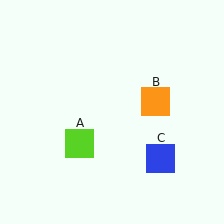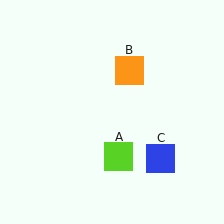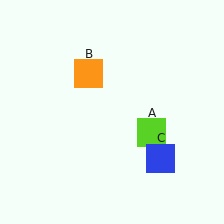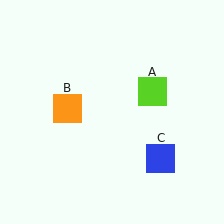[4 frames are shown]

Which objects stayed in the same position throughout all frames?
Blue square (object C) remained stationary.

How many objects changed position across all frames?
2 objects changed position: lime square (object A), orange square (object B).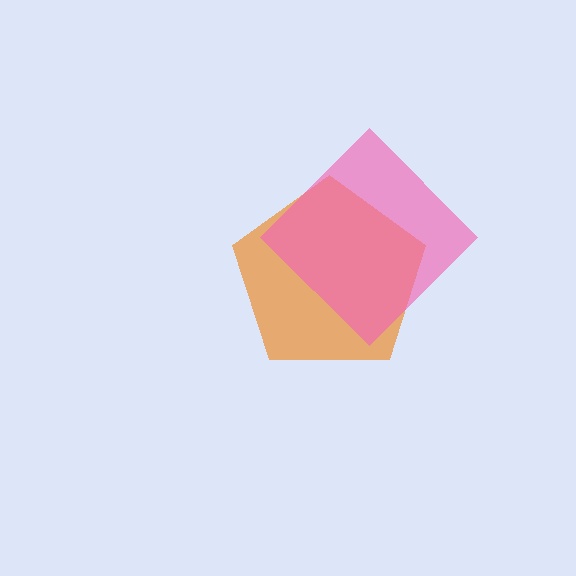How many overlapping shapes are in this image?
There are 2 overlapping shapes in the image.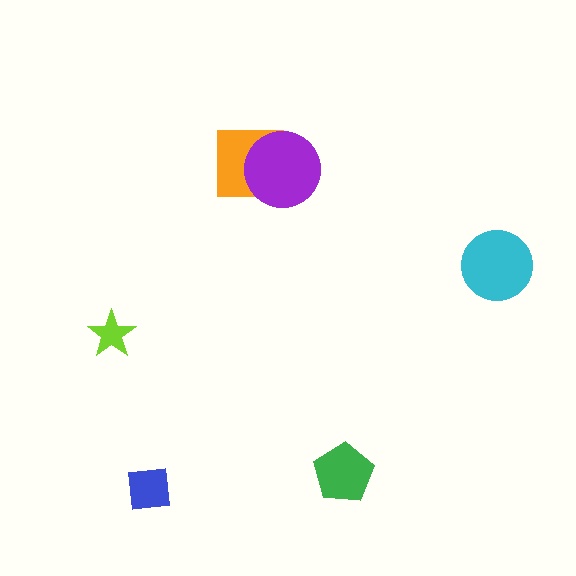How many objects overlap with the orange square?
1 object overlaps with the orange square.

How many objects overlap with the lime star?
0 objects overlap with the lime star.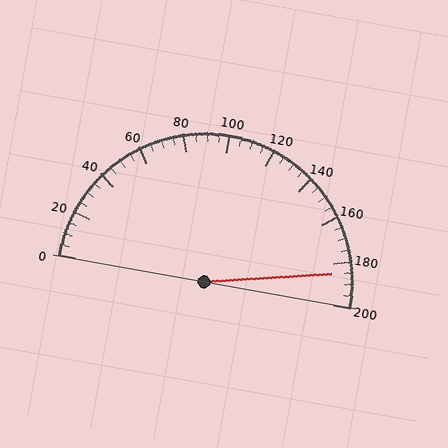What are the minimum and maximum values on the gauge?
The gauge ranges from 0 to 200.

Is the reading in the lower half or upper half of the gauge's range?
The reading is in the upper half of the range (0 to 200).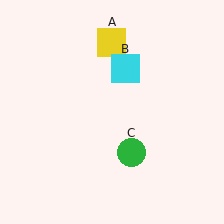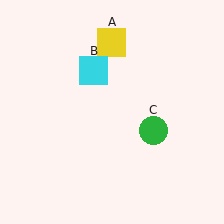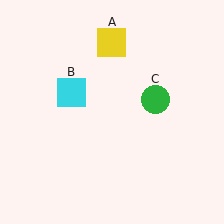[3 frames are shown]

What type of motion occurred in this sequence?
The cyan square (object B), green circle (object C) rotated counterclockwise around the center of the scene.